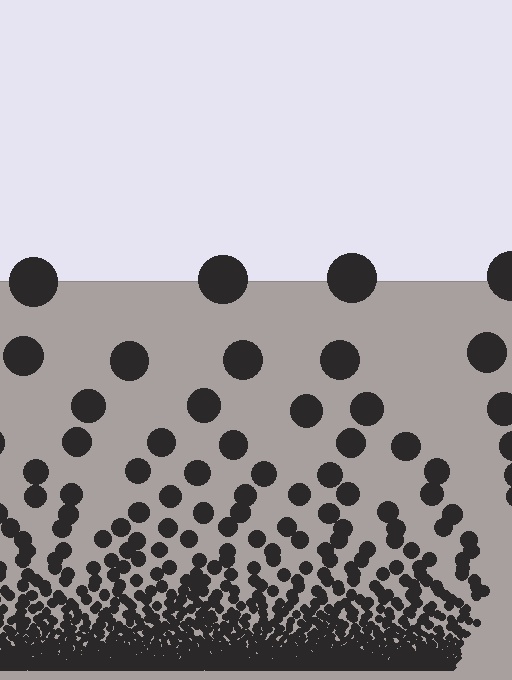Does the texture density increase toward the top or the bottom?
Density increases toward the bottom.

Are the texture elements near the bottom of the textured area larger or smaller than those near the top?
Smaller. The gradient is inverted — elements near the bottom are smaller and denser.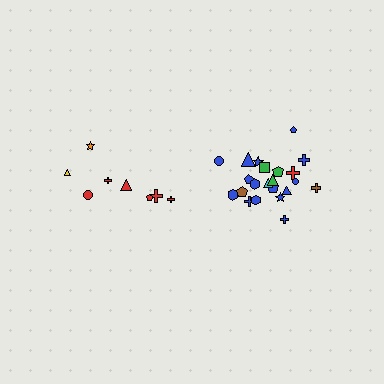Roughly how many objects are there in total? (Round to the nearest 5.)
Roughly 30 objects in total.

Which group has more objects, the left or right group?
The right group.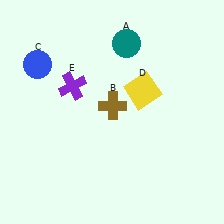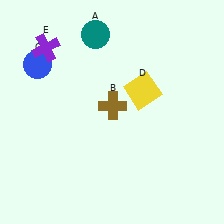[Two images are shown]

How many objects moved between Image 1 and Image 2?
2 objects moved between the two images.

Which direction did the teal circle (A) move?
The teal circle (A) moved left.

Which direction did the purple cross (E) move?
The purple cross (E) moved up.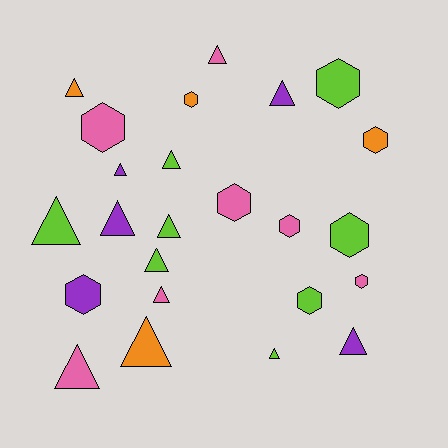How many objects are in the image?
There are 24 objects.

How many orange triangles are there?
There are 2 orange triangles.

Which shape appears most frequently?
Triangle, with 14 objects.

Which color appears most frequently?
Lime, with 8 objects.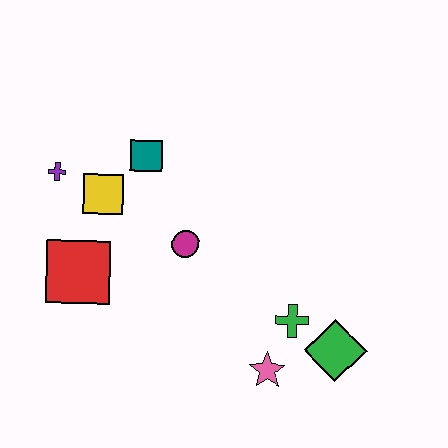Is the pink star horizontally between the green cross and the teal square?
Yes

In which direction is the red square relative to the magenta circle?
The red square is to the left of the magenta circle.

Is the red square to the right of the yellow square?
No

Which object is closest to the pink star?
The green cross is closest to the pink star.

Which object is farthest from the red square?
The green diamond is farthest from the red square.